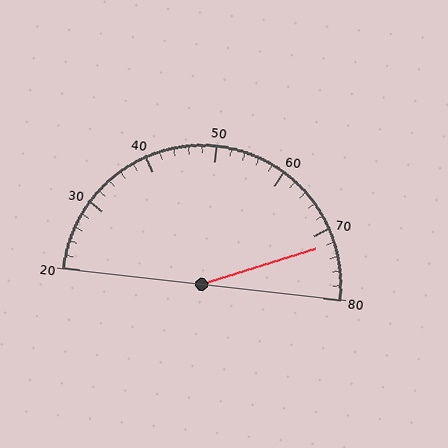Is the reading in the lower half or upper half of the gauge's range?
The reading is in the upper half of the range (20 to 80).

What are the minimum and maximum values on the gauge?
The gauge ranges from 20 to 80.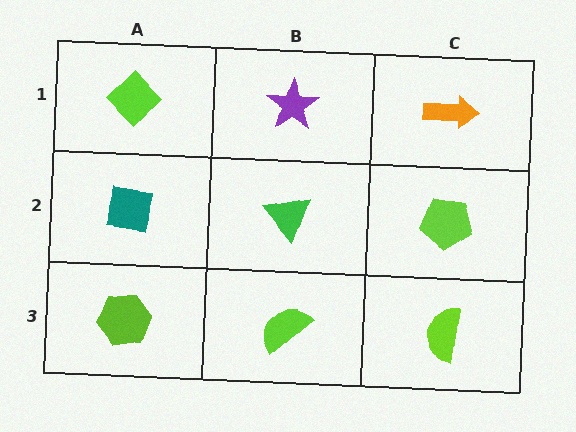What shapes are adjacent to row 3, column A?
A teal square (row 2, column A), a lime semicircle (row 3, column B).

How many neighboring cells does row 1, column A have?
2.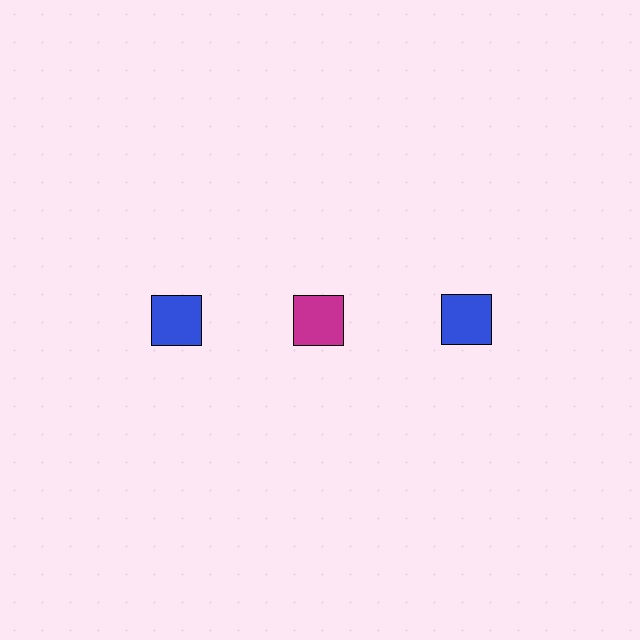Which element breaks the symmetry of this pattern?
The magenta square in the top row, second from left column breaks the symmetry. All other shapes are blue squares.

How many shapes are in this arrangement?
There are 3 shapes arranged in a grid pattern.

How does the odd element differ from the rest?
It has a different color: magenta instead of blue.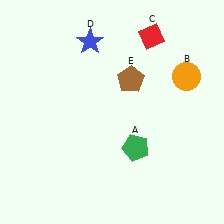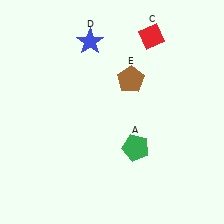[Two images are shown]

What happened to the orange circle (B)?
The orange circle (B) was removed in Image 2. It was in the top-right area of Image 1.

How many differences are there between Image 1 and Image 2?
There is 1 difference between the two images.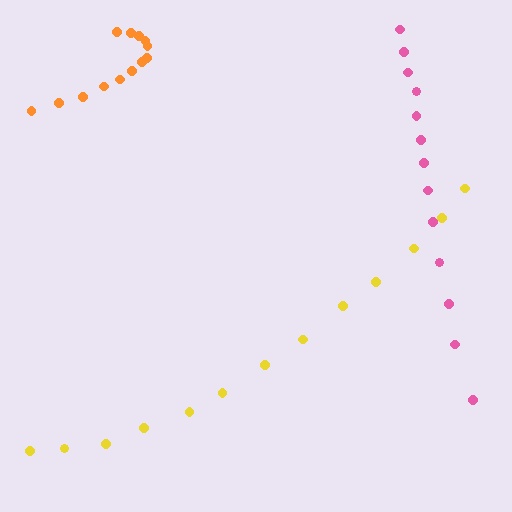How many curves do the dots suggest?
There are 3 distinct paths.